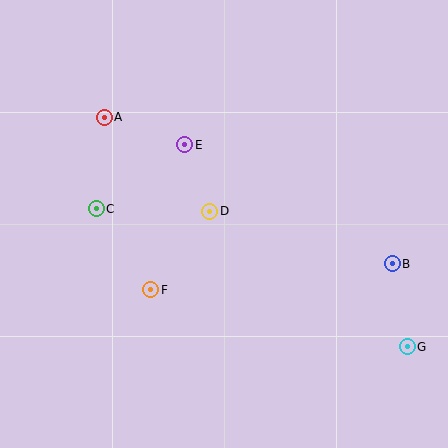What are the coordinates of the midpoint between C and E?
The midpoint between C and E is at (140, 177).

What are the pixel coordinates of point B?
Point B is at (392, 264).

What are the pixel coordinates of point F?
Point F is at (151, 290).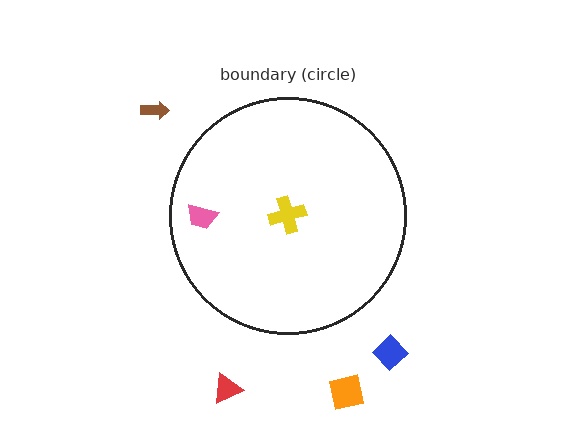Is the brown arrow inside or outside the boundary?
Outside.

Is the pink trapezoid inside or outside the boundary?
Inside.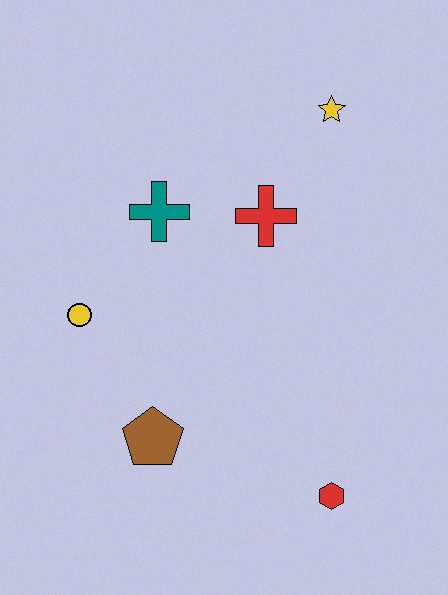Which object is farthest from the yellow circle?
The yellow star is farthest from the yellow circle.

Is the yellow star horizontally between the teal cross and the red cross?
No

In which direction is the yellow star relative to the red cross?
The yellow star is above the red cross.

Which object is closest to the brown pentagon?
The yellow circle is closest to the brown pentagon.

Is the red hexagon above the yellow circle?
No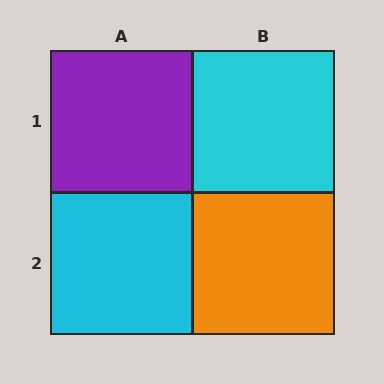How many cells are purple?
1 cell is purple.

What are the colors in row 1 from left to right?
Purple, cyan.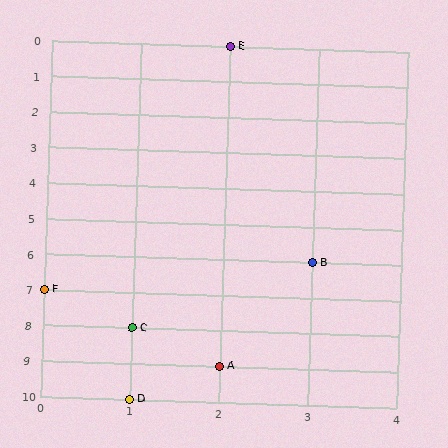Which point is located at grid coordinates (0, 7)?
Point F is at (0, 7).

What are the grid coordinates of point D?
Point D is at grid coordinates (1, 10).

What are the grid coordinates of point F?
Point F is at grid coordinates (0, 7).